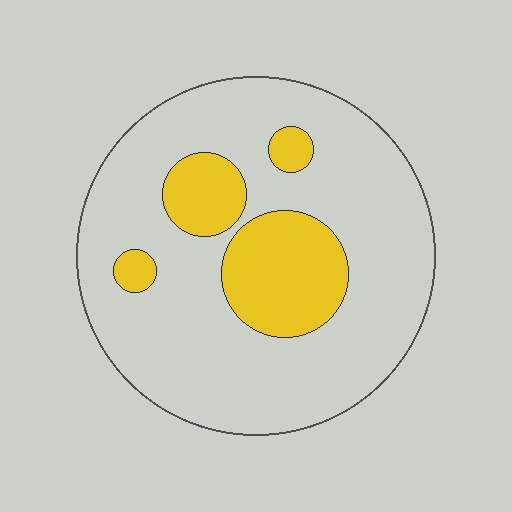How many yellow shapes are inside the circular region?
4.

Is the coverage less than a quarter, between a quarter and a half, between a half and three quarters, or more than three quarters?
Less than a quarter.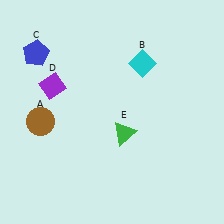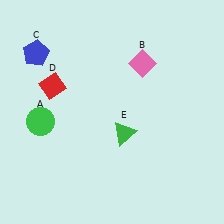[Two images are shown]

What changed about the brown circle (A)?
In Image 1, A is brown. In Image 2, it changed to green.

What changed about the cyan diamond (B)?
In Image 1, B is cyan. In Image 2, it changed to pink.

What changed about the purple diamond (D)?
In Image 1, D is purple. In Image 2, it changed to red.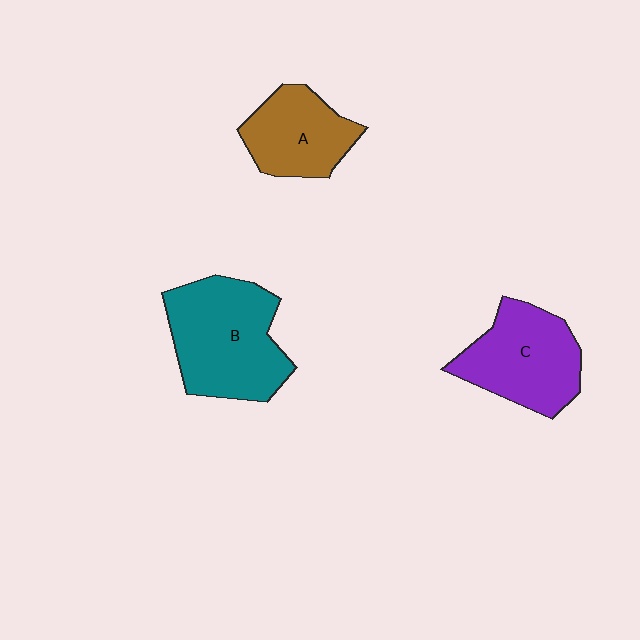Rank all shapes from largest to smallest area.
From largest to smallest: B (teal), C (purple), A (brown).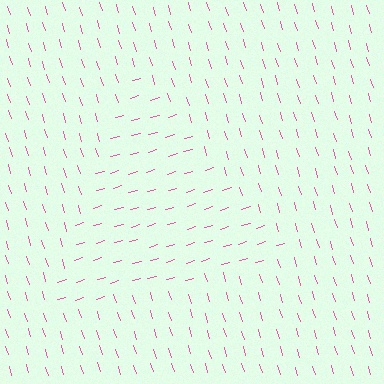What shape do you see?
I see a triangle.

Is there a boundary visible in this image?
Yes, there is a texture boundary formed by a change in line orientation.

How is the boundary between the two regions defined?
The boundary is defined purely by a change in line orientation (approximately 89 degrees difference). All lines are the same color and thickness.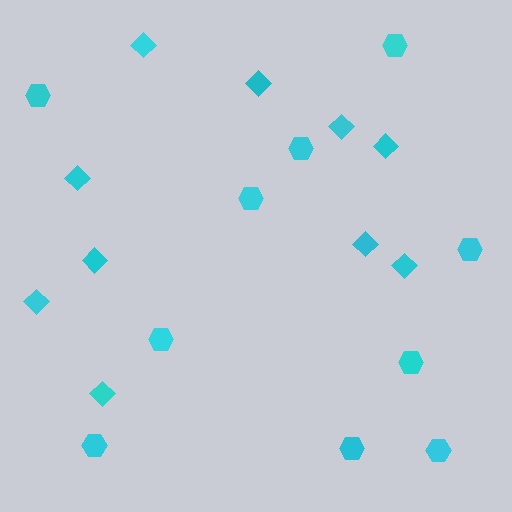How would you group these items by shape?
There are 2 groups: one group of hexagons (10) and one group of diamonds (10).